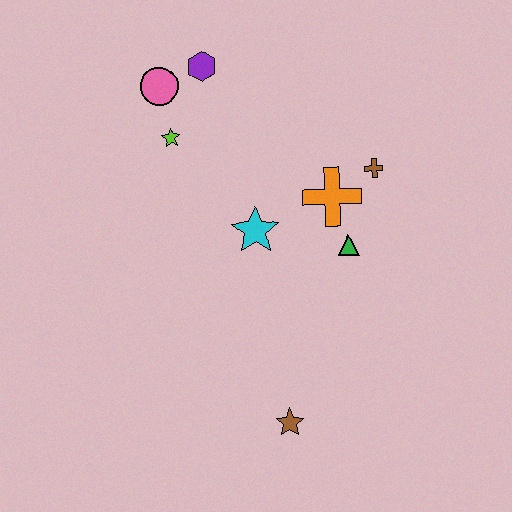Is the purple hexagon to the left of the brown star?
Yes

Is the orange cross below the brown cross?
Yes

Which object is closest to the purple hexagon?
The pink circle is closest to the purple hexagon.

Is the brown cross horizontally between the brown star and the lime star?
No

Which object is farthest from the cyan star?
The brown star is farthest from the cyan star.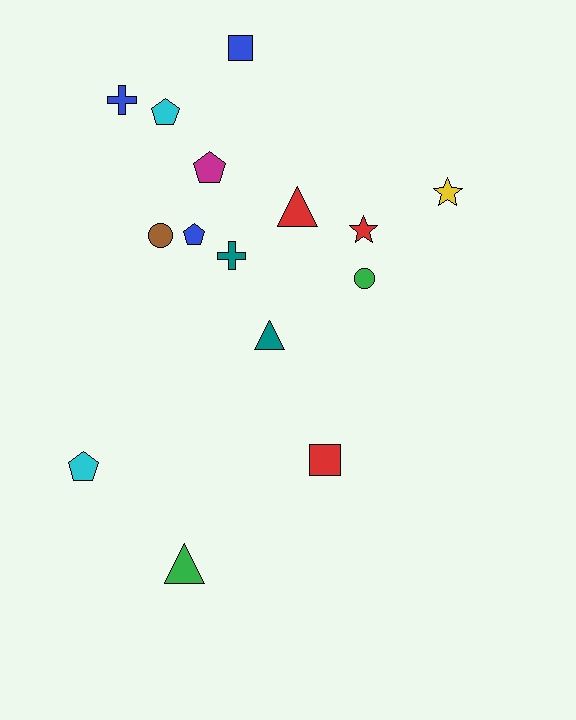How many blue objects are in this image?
There are 3 blue objects.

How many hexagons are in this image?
There are no hexagons.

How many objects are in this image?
There are 15 objects.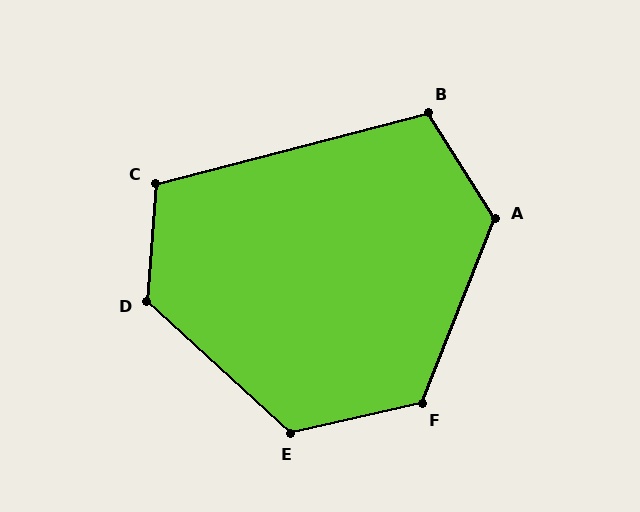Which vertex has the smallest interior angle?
B, at approximately 108 degrees.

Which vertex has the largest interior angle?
D, at approximately 128 degrees.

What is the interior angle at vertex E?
Approximately 125 degrees (obtuse).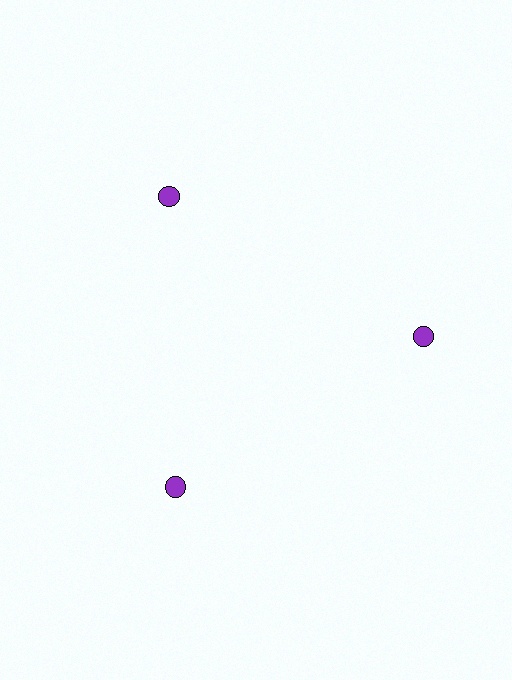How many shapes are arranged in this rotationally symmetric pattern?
There are 3 shapes, arranged in 3 groups of 1.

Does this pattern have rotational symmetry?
Yes, this pattern has 3-fold rotational symmetry. It looks the same after rotating 120 degrees around the center.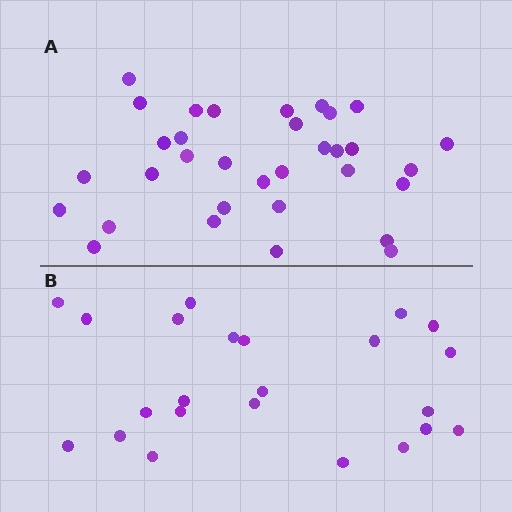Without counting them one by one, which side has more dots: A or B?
Region A (the top region) has more dots.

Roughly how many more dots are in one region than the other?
Region A has roughly 10 or so more dots than region B.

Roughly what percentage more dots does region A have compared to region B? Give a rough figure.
About 45% more.